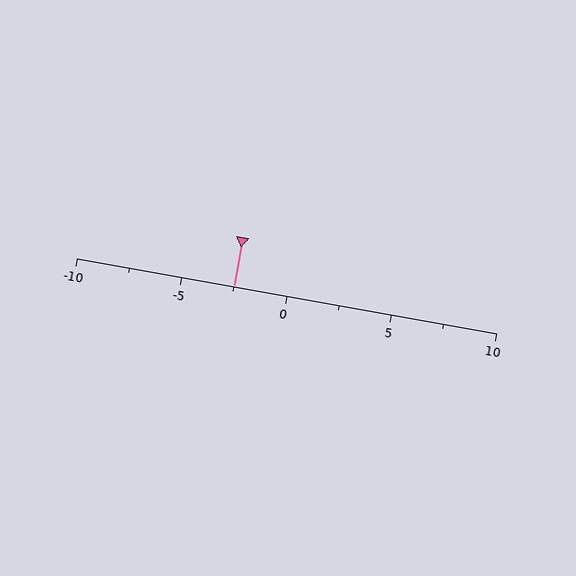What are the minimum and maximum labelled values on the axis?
The axis runs from -10 to 10.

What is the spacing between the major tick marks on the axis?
The major ticks are spaced 5 apart.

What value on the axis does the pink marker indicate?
The marker indicates approximately -2.5.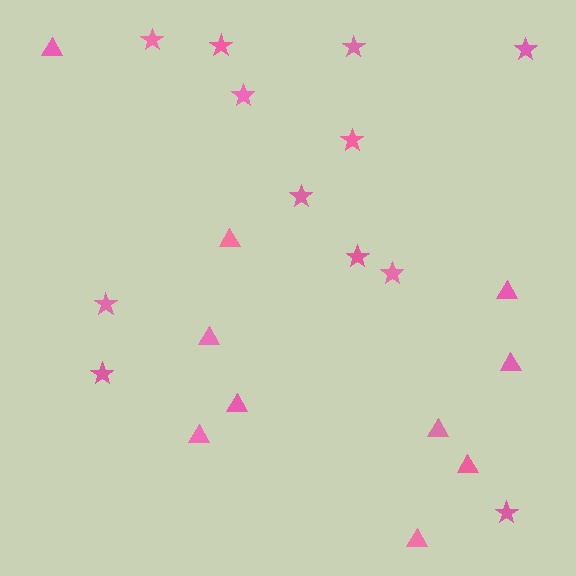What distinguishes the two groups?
There are 2 groups: one group of stars (12) and one group of triangles (10).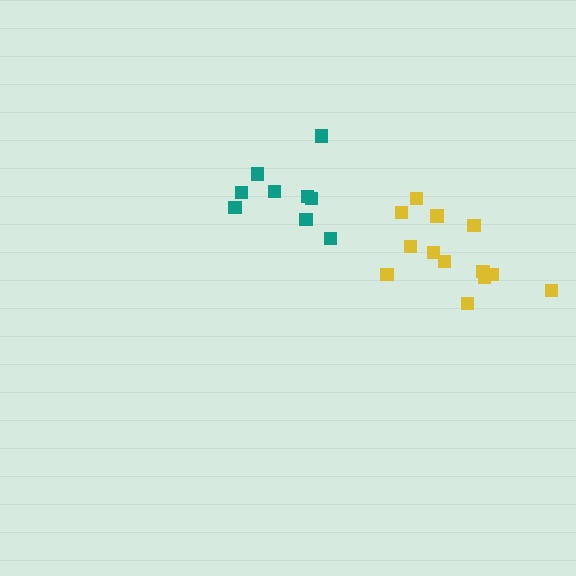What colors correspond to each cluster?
The clusters are colored: teal, yellow.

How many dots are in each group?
Group 1: 9 dots, Group 2: 13 dots (22 total).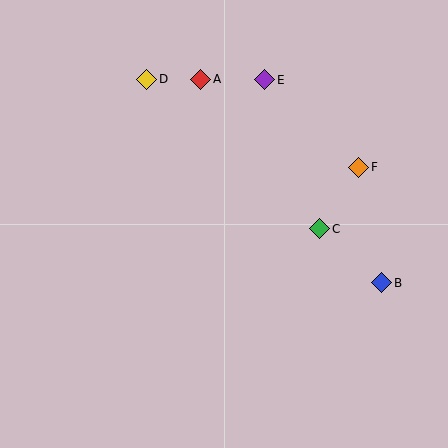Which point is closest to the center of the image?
Point C at (320, 229) is closest to the center.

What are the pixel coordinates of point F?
Point F is at (359, 167).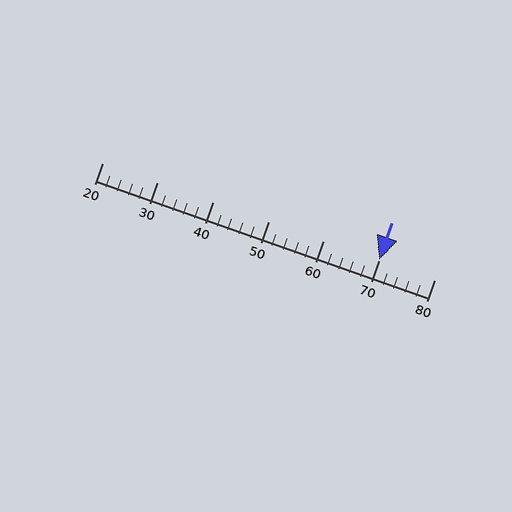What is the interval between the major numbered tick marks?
The major tick marks are spaced 10 units apart.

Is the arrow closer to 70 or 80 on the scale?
The arrow is closer to 70.